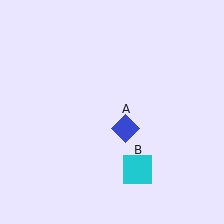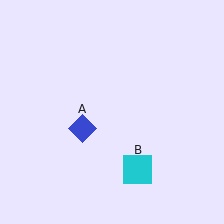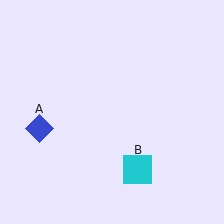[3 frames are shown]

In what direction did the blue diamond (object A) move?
The blue diamond (object A) moved left.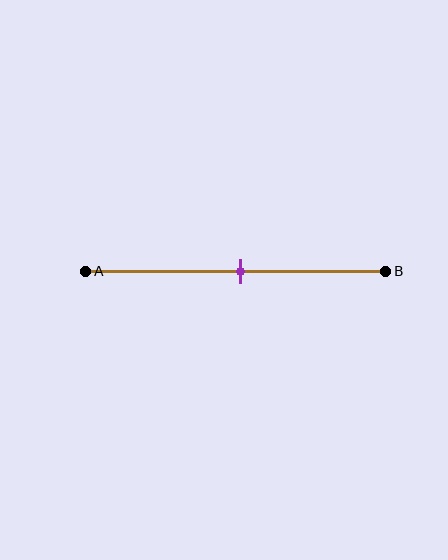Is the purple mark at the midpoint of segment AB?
Yes, the mark is approximately at the midpoint.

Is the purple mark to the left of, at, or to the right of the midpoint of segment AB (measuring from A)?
The purple mark is approximately at the midpoint of segment AB.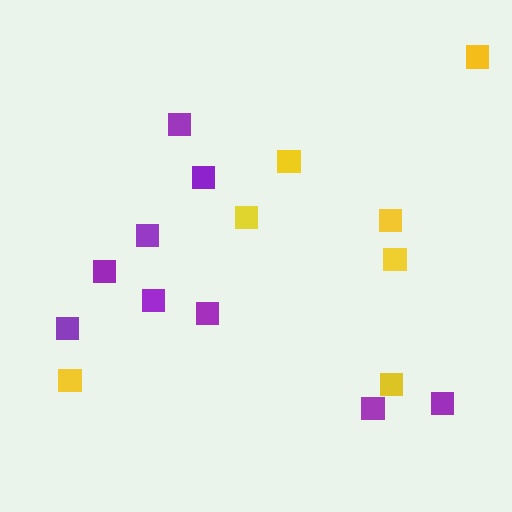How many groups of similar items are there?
There are 2 groups: one group of purple squares (9) and one group of yellow squares (7).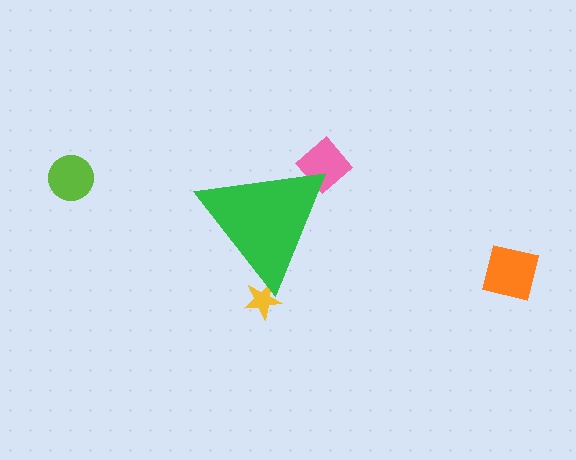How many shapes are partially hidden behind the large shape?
2 shapes are partially hidden.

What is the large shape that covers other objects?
A green triangle.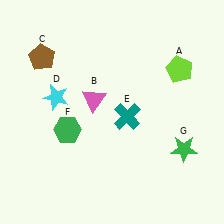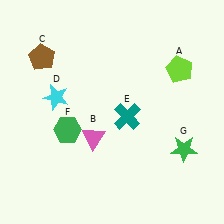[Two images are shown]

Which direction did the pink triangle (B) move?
The pink triangle (B) moved down.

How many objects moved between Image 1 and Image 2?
1 object moved between the two images.